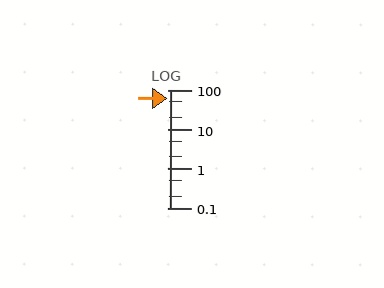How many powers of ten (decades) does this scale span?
The scale spans 3 decades, from 0.1 to 100.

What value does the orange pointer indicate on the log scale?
The pointer indicates approximately 62.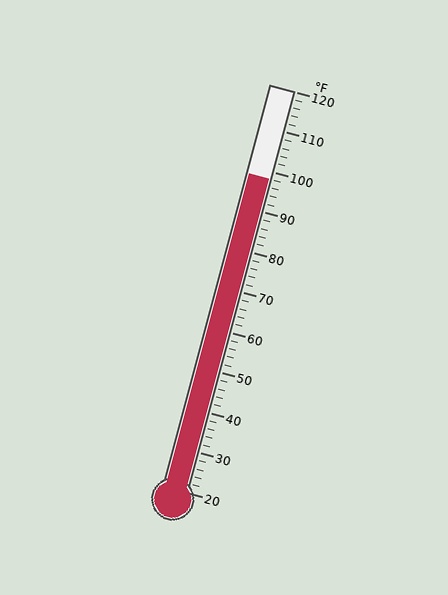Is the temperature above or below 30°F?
The temperature is above 30°F.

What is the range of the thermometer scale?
The thermometer scale ranges from 20°F to 120°F.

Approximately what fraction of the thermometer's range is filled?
The thermometer is filled to approximately 80% of its range.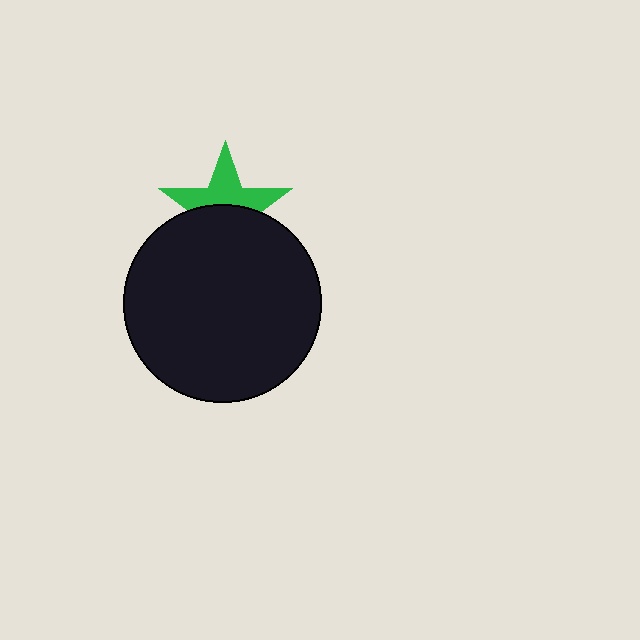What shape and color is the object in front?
The object in front is a black circle.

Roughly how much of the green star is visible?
About half of it is visible (roughly 50%).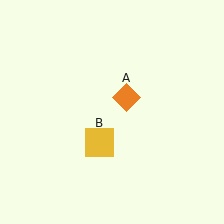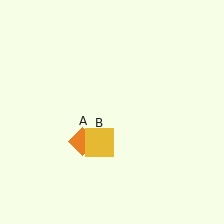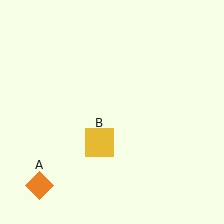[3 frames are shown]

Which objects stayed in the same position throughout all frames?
Yellow square (object B) remained stationary.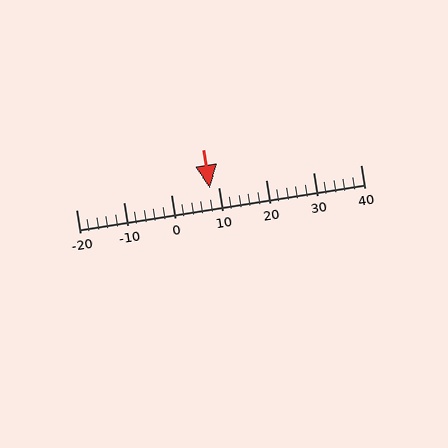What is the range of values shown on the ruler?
The ruler shows values from -20 to 40.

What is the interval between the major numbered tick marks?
The major tick marks are spaced 10 units apart.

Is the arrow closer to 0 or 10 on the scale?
The arrow is closer to 10.